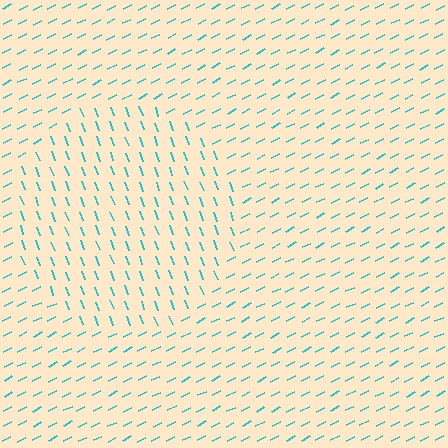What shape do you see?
I see a circle.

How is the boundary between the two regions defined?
The boundary is defined purely by a change in line orientation (approximately 83 degrees difference). All lines are the same color and thickness.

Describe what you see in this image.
The image is filled with small cyan line segments. A circle region in the image has lines oriented differently from the surrounding lines, creating a visible texture boundary.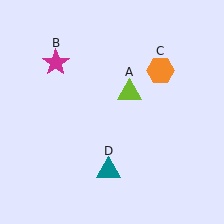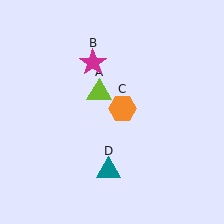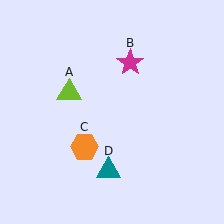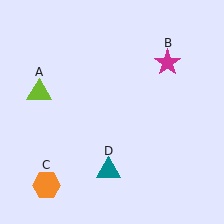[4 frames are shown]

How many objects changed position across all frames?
3 objects changed position: lime triangle (object A), magenta star (object B), orange hexagon (object C).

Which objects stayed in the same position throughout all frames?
Teal triangle (object D) remained stationary.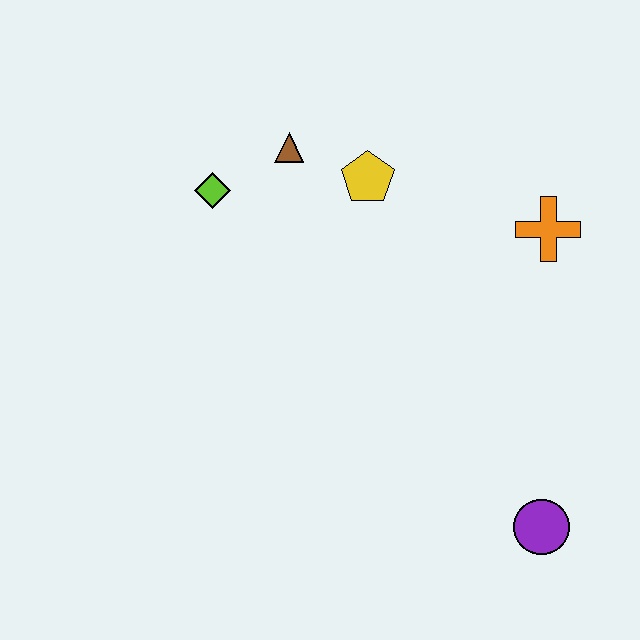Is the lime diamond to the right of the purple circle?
No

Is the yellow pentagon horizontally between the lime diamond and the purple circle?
Yes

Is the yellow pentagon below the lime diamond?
No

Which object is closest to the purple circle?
The orange cross is closest to the purple circle.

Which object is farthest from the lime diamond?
The purple circle is farthest from the lime diamond.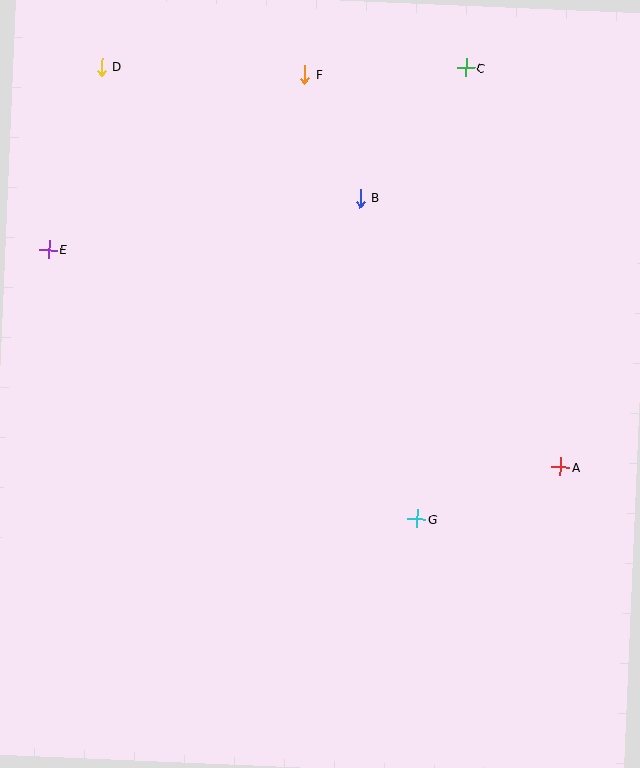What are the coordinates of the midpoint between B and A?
The midpoint between B and A is at (460, 332).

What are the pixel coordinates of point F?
Point F is at (305, 74).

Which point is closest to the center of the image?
Point G at (417, 519) is closest to the center.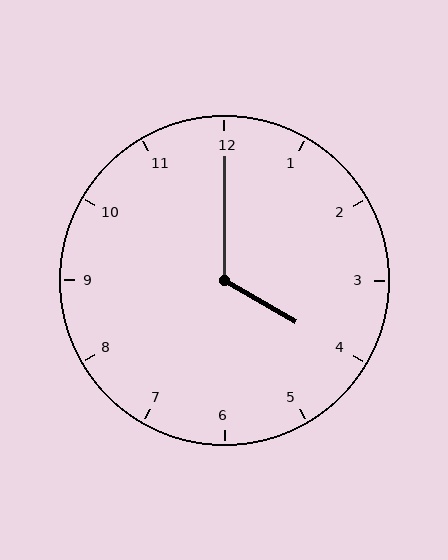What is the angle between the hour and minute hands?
Approximately 120 degrees.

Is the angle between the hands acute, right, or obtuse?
It is obtuse.